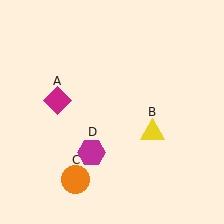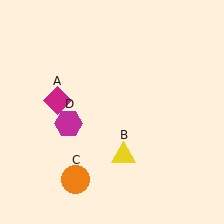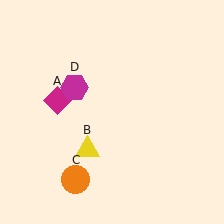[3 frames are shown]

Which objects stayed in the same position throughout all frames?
Magenta diamond (object A) and orange circle (object C) remained stationary.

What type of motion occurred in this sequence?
The yellow triangle (object B), magenta hexagon (object D) rotated clockwise around the center of the scene.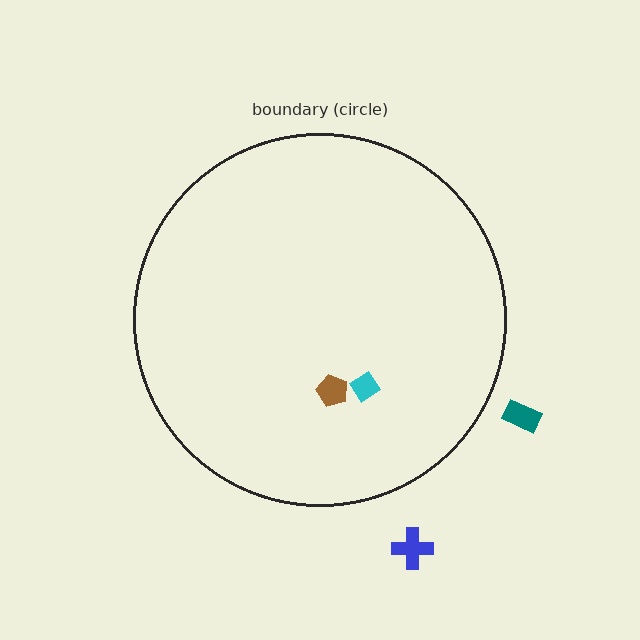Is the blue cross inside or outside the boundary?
Outside.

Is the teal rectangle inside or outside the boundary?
Outside.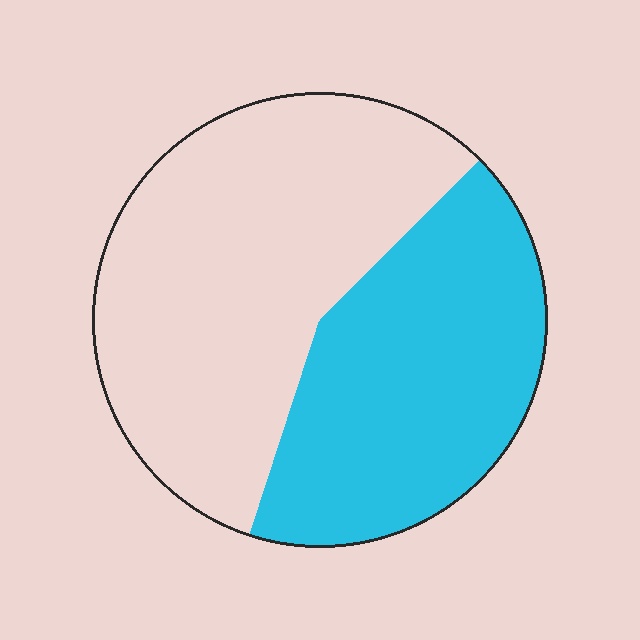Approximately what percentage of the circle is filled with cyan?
Approximately 45%.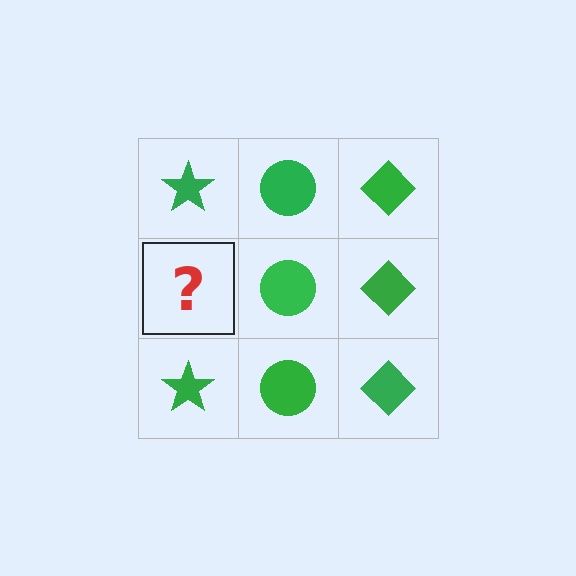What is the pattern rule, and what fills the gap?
The rule is that each column has a consistent shape. The gap should be filled with a green star.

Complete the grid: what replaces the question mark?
The question mark should be replaced with a green star.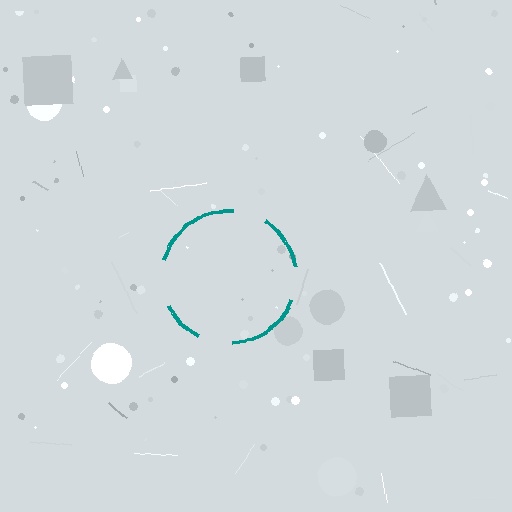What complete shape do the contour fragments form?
The contour fragments form a circle.